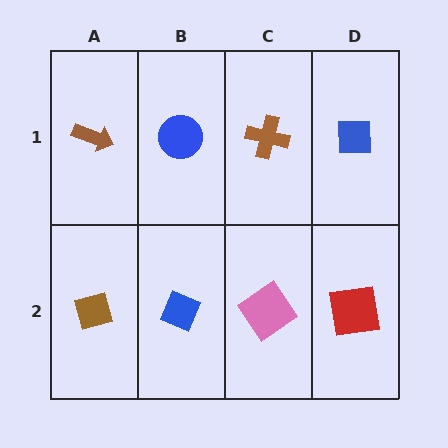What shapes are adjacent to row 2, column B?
A blue circle (row 1, column B), a brown square (row 2, column A), a pink diamond (row 2, column C).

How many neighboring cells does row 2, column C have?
3.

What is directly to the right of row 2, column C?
A red square.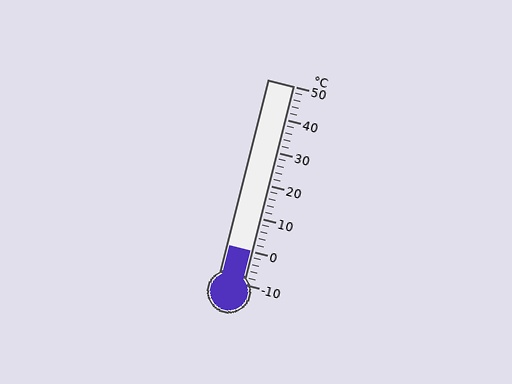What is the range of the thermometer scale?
The thermometer scale ranges from -10°C to 50°C.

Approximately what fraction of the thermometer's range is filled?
The thermometer is filled to approximately 15% of its range.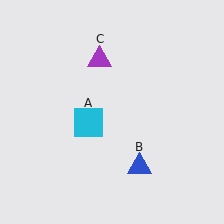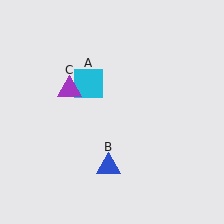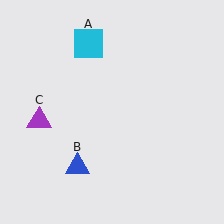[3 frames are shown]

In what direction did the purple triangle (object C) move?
The purple triangle (object C) moved down and to the left.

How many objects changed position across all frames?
3 objects changed position: cyan square (object A), blue triangle (object B), purple triangle (object C).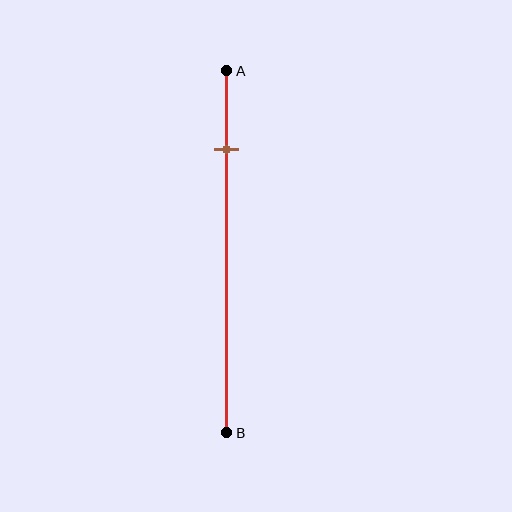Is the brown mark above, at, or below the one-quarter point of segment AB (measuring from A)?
The brown mark is above the one-quarter point of segment AB.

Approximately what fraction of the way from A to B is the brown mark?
The brown mark is approximately 20% of the way from A to B.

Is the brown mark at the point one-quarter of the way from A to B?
No, the mark is at about 20% from A, not at the 25% one-quarter point.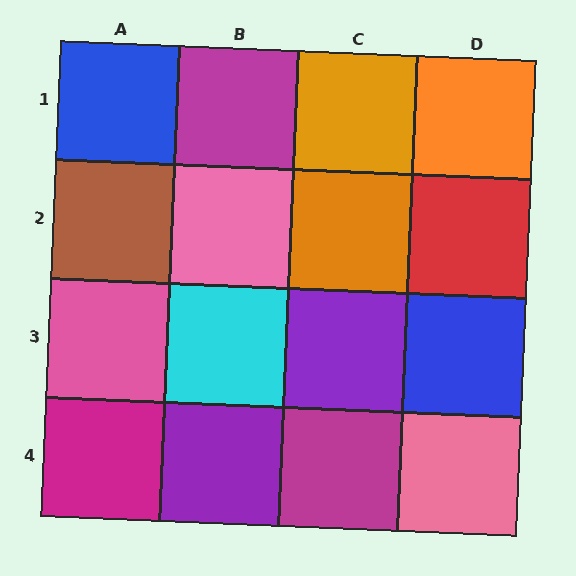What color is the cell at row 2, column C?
Orange.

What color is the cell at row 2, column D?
Red.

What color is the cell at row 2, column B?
Pink.